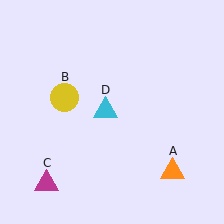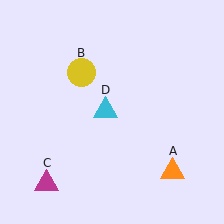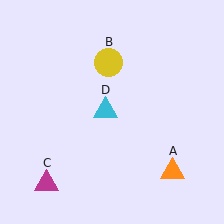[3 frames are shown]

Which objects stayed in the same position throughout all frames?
Orange triangle (object A) and magenta triangle (object C) and cyan triangle (object D) remained stationary.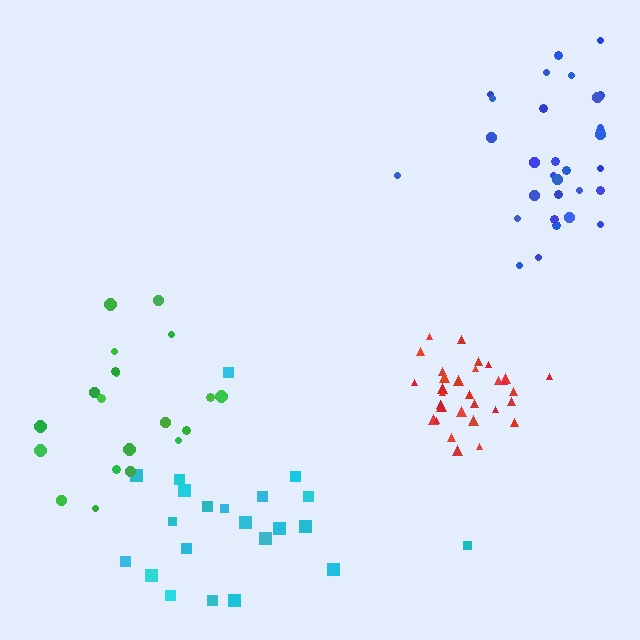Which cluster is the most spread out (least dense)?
Cyan.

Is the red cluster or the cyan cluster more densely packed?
Red.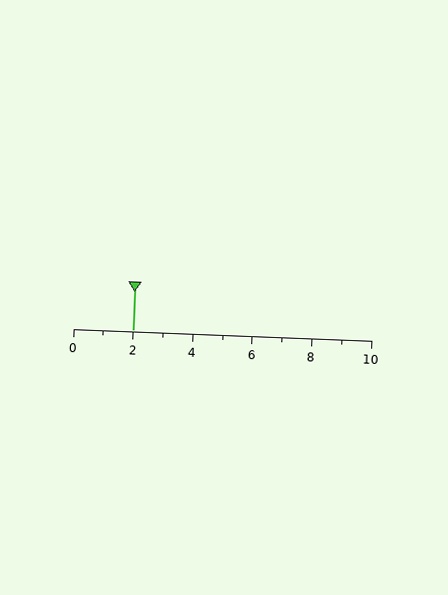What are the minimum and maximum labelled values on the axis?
The axis runs from 0 to 10.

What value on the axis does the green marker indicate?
The marker indicates approximately 2.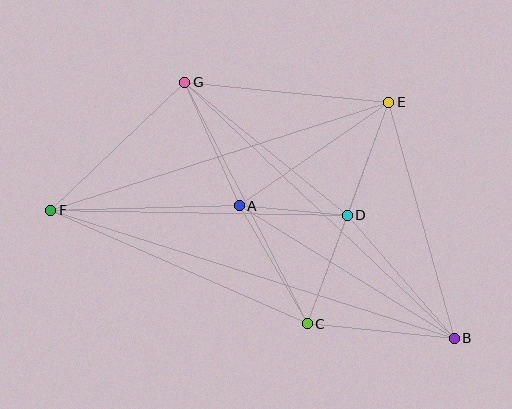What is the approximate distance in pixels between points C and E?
The distance between C and E is approximately 236 pixels.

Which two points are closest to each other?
Points A and D are closest to each other.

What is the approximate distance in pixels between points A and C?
The distance between A and C is approximately 136 pixels.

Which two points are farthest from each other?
Points B and F are farthest from each other.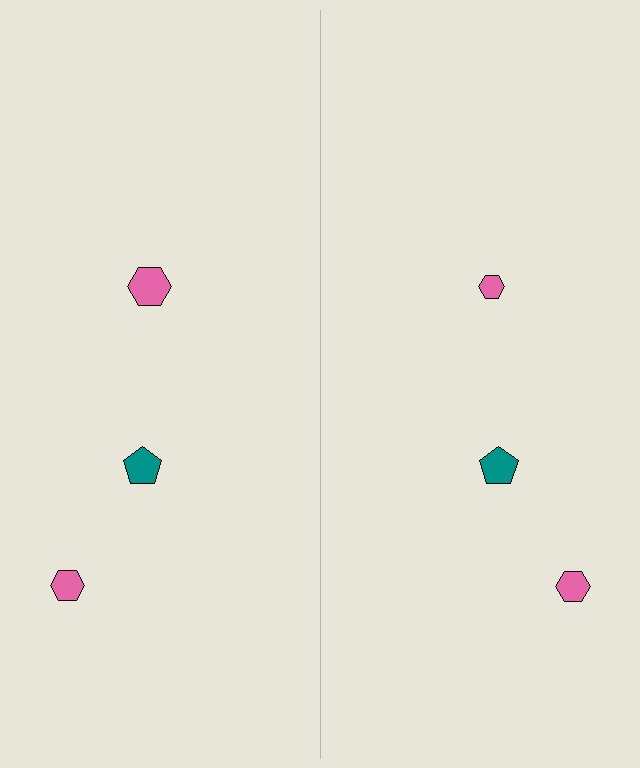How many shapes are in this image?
There are 6 shapes in this image.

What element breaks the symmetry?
The pink hexagon on the right side has a different size than its mirror counterpart.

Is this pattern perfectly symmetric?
No, the pattern is not perfectly symmetric. The pink hexagon on the right side has a different size than its mirror counterpart.